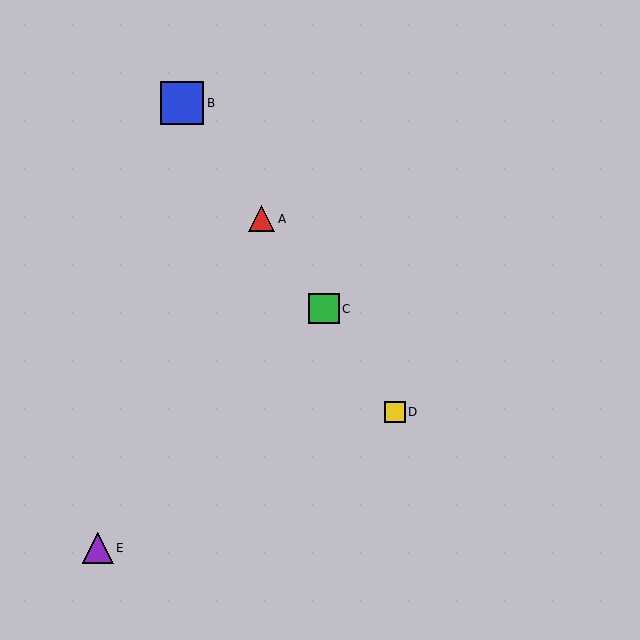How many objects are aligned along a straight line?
4 objects (A, B, C, D) are aligned along a straight line.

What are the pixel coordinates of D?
Object D is at (395, 412).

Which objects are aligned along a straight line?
Objects A, B, C, D are aligned along a straight line.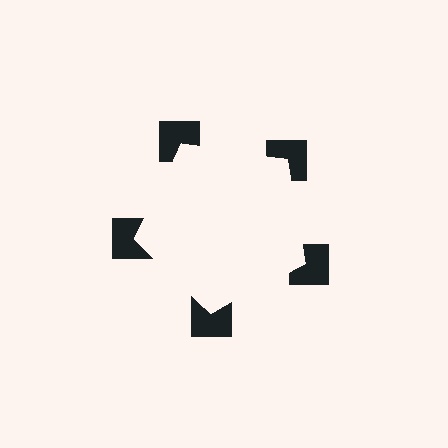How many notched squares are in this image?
There are 5 — one at each vertex of the illusory pentagon.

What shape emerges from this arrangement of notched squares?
An illusory pentagon — its edges are inferred from the aligned wedge cuts in the notched squares, not physically drawn.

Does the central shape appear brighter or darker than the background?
It typically appears slightly brighter than the background, even though no actual brightness change is drawn.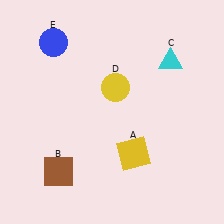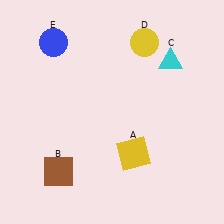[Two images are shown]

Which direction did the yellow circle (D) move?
The yellow circle (D) moved up.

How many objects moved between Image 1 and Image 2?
1 object moved between the two images.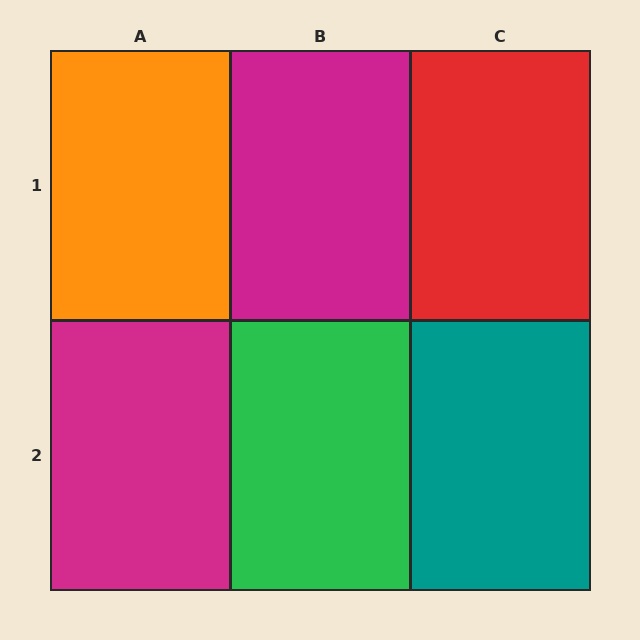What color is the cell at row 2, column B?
Green.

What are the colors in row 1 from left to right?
Orange, magenta, red.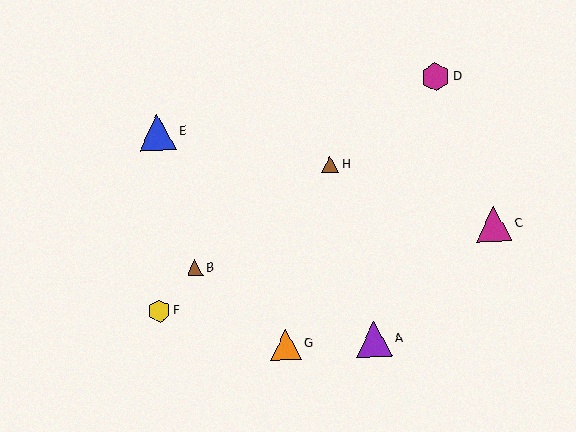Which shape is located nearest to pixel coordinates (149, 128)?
The blue triangle (labeled E) at (158, 132) is nearest to that location.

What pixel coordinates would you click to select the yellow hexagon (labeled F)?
Click at (159, 311) to select the yellow hexagon F.